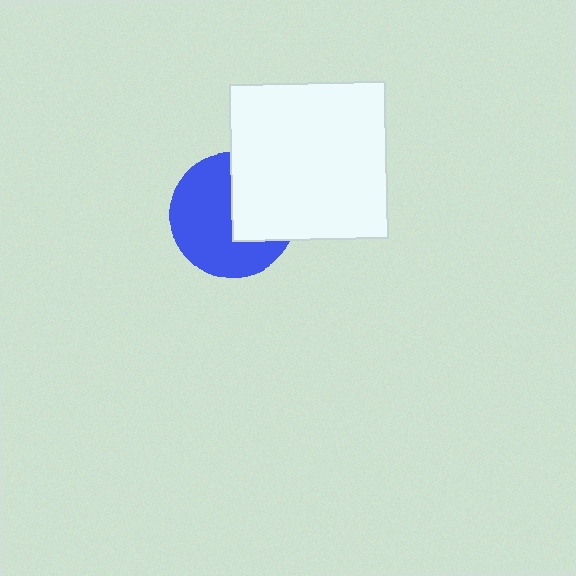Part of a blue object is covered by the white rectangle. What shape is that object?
It is a circle.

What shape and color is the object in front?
The object in front is a white rectangle.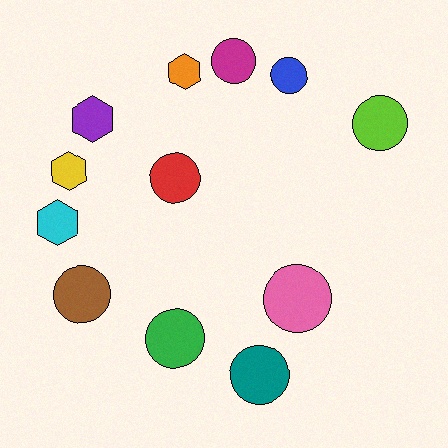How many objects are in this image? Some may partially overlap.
There are 12 objects.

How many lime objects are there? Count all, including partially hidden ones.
There is 1 lime object.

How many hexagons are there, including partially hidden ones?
There are 4 hexagons.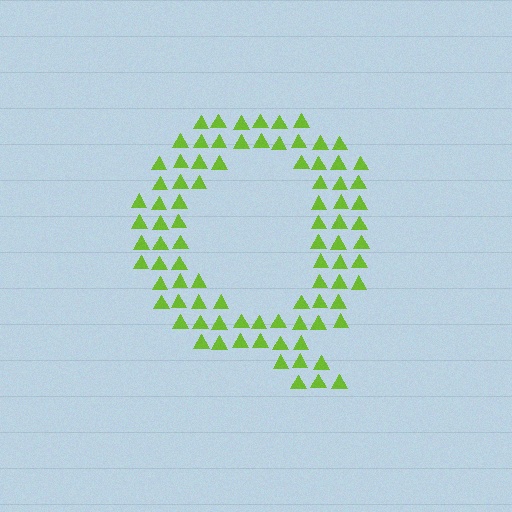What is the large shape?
The large shape is the letter Q.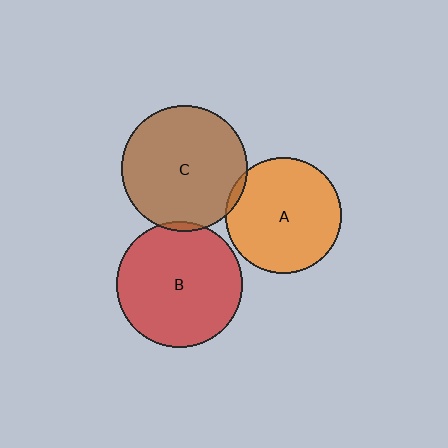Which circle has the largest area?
Circle C (brown).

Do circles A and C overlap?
Yes.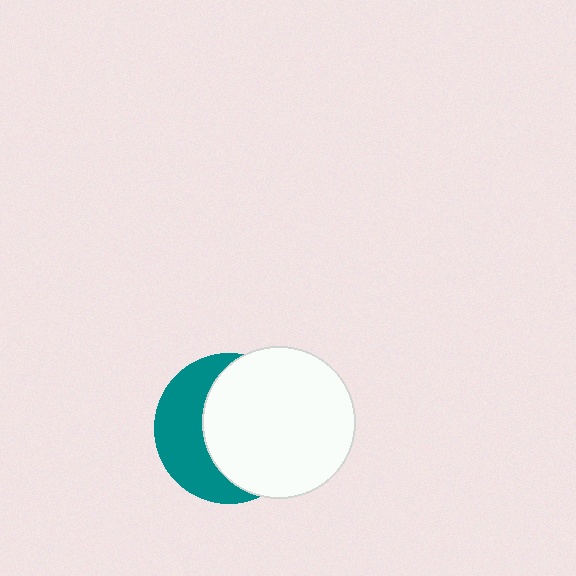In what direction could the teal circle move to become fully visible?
The teal circle could move left. That would shift it out from behind the white circle entirely.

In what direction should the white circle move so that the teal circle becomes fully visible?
The white circle should move right. That is the shortest direction to clear the overlap and leave the teal circle fully visible.